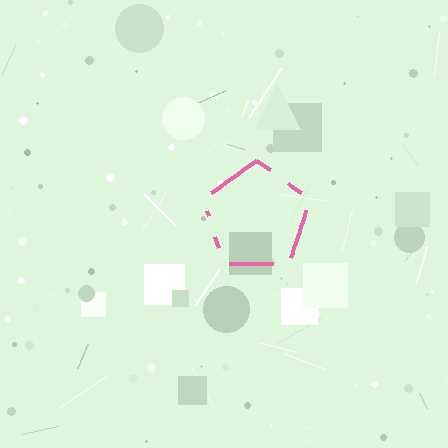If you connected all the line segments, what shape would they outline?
They would outline a pentagon.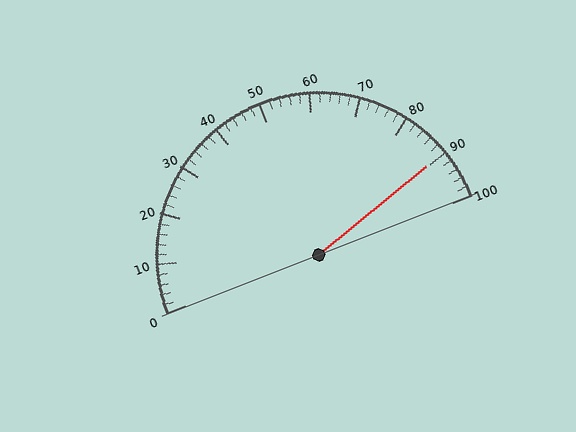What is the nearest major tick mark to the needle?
The nearest major tick mark is 90.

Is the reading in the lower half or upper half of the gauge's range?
The reading is in the upper half of the range (0 to 100).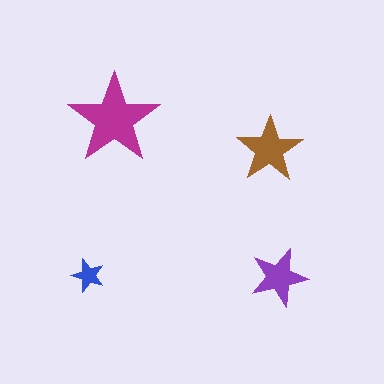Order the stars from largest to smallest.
the magenta one, the brown one, the purple one, the blue one.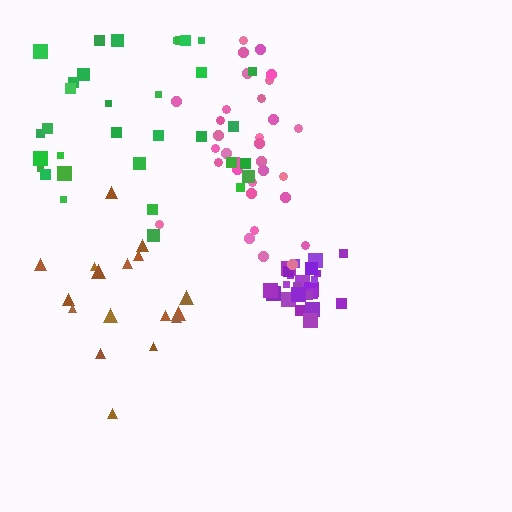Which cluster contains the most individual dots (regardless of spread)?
Pink (33).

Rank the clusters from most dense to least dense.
purple, pink, green, brown.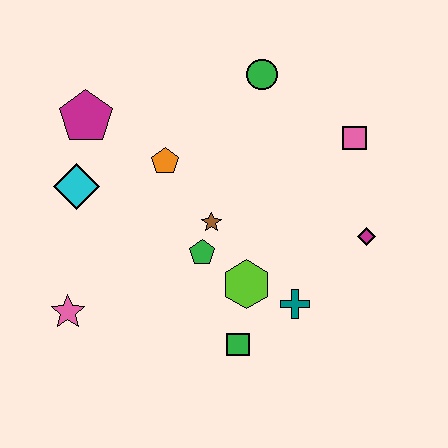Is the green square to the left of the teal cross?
Yes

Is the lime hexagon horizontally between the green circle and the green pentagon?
Yes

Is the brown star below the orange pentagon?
Yes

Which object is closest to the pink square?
The magenta diamond is closest to the pink square.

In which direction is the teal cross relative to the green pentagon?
The teal cross is to the right of the green pentagon.